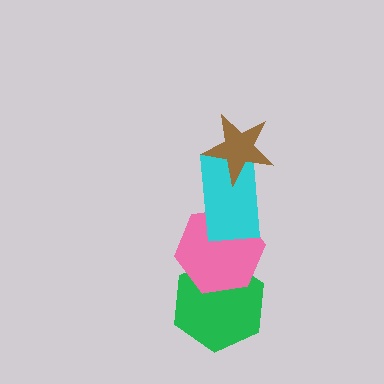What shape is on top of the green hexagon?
The pink hexagon is on top of the green hexagon.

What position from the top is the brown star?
The brown star is 1st from the top.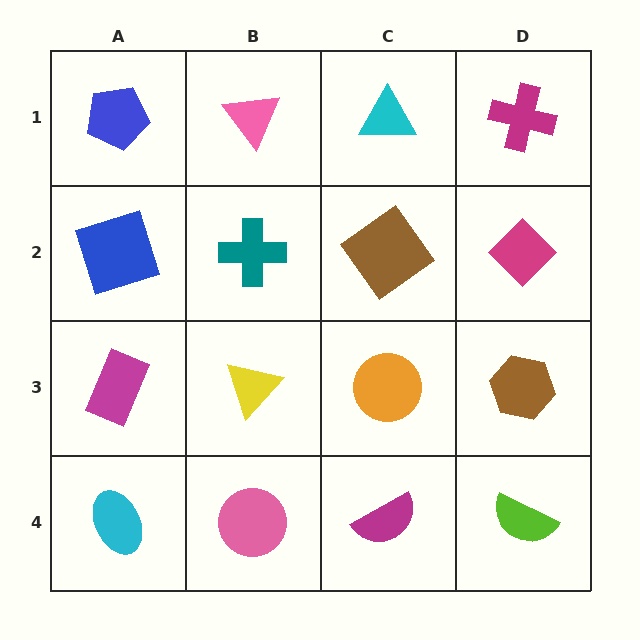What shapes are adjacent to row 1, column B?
A teal cross (row 2, column B), a blue pentagon (row 1, column A), a cyan triangle (row 1, column C).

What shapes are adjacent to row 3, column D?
A magenta diamond (row 2, column D), a lime semicircle (row 4, column D), an orange circle (row 3, column C).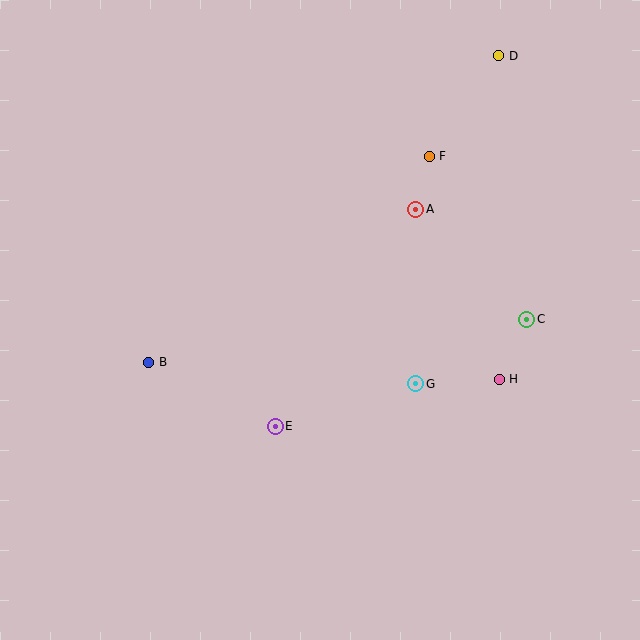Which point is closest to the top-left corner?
Point B is closest to the top-left corner.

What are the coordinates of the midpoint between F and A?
The midpoint between F and A is at (422, 183).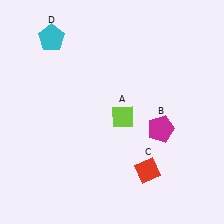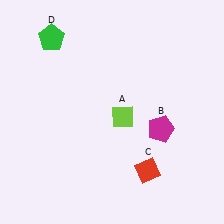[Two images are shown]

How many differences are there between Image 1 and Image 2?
There is 1 difference between the two images.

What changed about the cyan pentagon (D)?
In Image 1, D is cyan. In Image 2, it changed to green.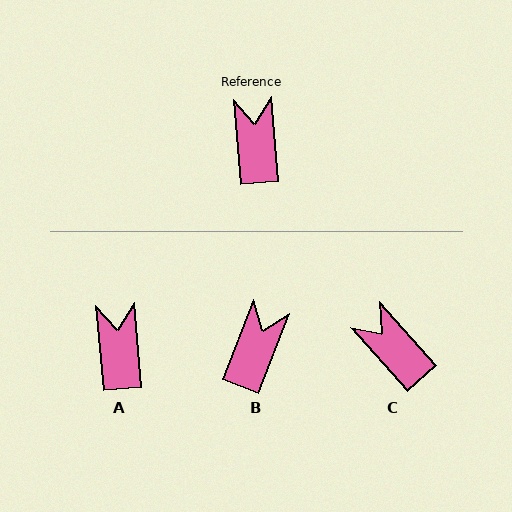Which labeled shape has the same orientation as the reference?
A.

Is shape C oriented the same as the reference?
No, it is off by about 37 degrees.